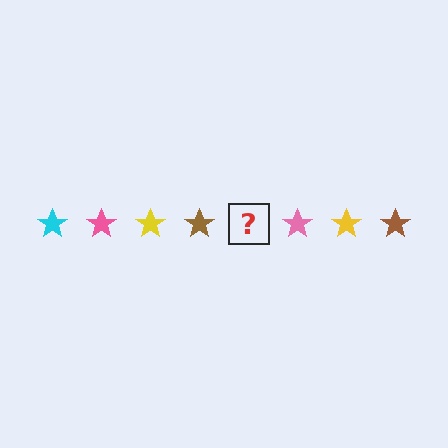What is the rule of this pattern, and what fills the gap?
The rule is that the pattern cycles through cyan, pink, yellow, brown stars. The gap should be filled with a cyan star.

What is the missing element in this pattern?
The missing element is a cyan star.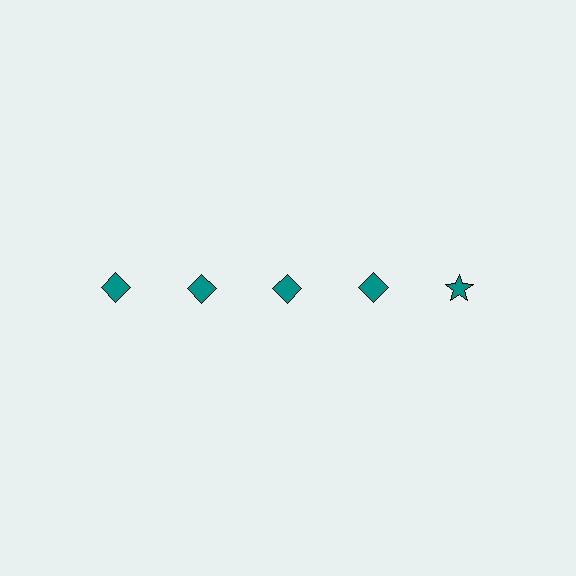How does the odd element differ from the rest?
It has a different shape: star instead of diamond.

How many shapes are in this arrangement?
There are 5 shapes arranged in a grid pattern.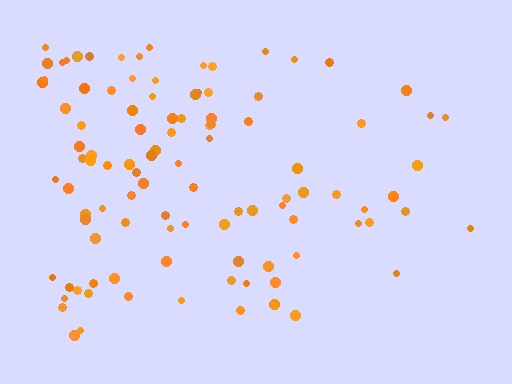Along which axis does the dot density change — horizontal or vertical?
Horizontal.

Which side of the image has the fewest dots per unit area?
The right.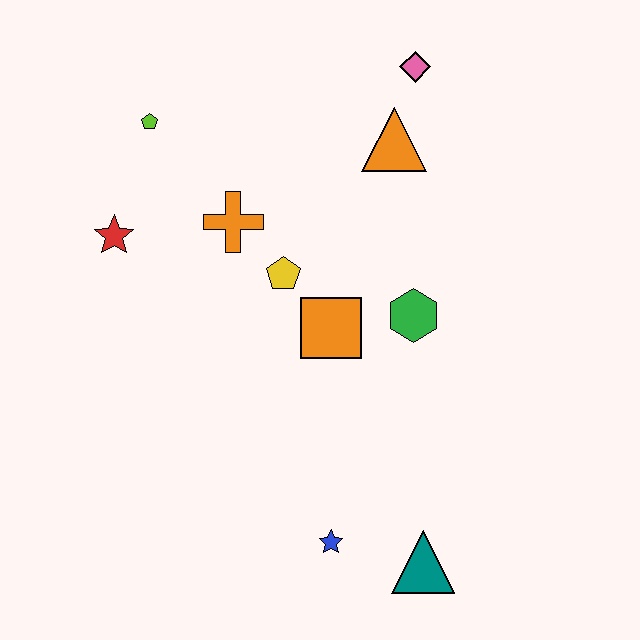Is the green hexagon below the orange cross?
Yes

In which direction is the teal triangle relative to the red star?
The teal triangle is below the red star.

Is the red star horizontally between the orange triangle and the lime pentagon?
No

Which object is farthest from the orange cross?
The teal triangle is farthest from the orange cross.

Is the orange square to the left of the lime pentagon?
No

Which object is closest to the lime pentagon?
The red star is closest to the lime pentagon.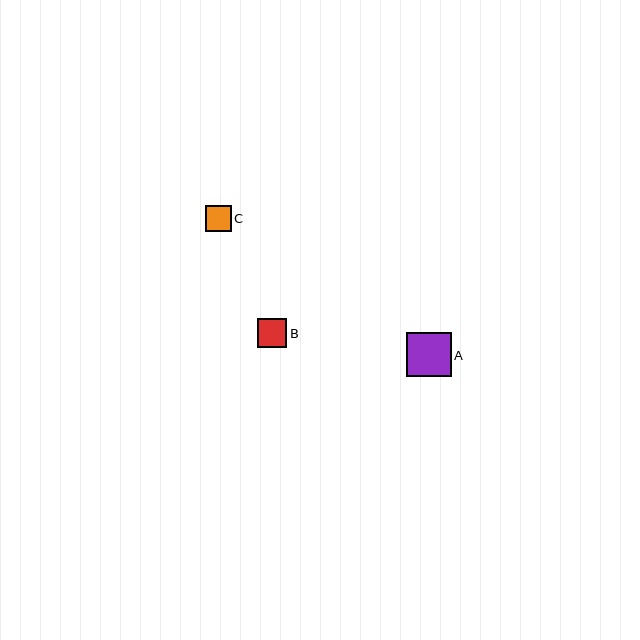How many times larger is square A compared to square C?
Square A is approximately 1.8 times the size of square C.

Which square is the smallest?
Square C is the smallest with a size of approximately 25 pixels.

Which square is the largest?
Square A is the largest with a size of approximately 45 pixels.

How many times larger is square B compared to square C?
Square B is approximately 1.2 times the size of square C.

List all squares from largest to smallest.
From largest to smallest: A, B, C.